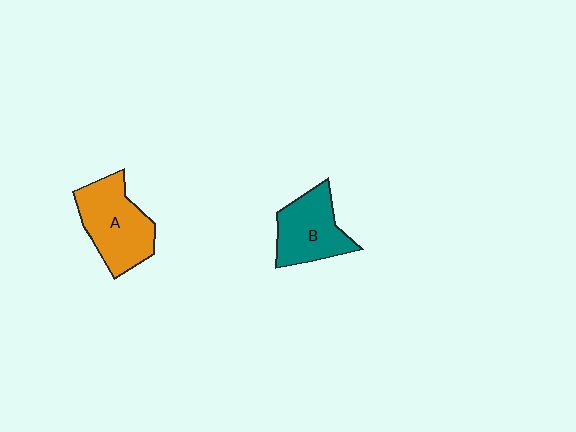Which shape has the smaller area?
Shape B (teal).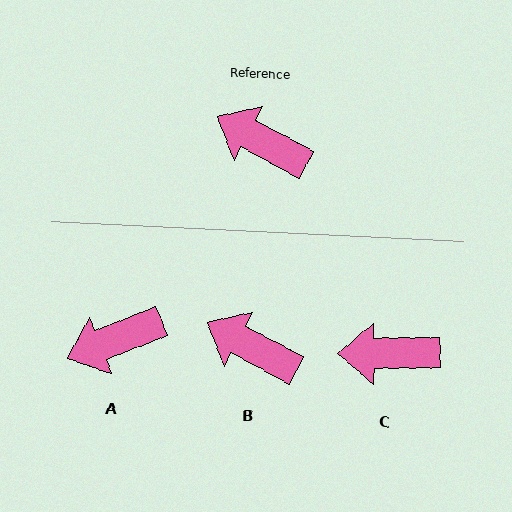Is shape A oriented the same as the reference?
No, it is off by about 50 degrees.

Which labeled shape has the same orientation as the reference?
B.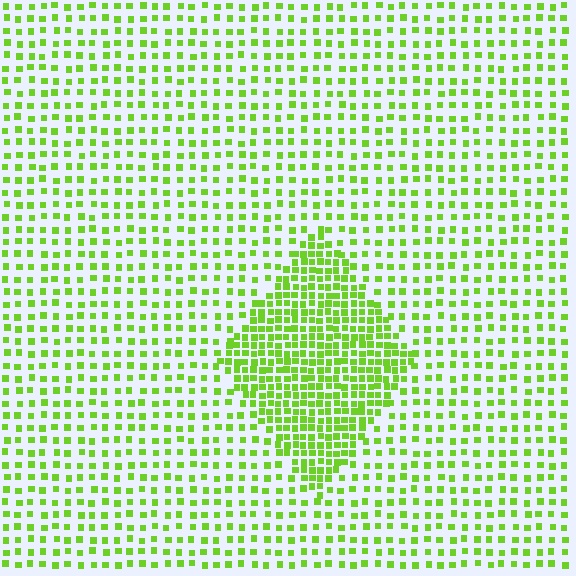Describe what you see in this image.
The image contains small lime elements arranged at two different densities. A diamond-shaped region is visible where the elements are more densely packed than the surrounding area.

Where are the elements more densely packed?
The elements are more densely packed inside the diamond boundary.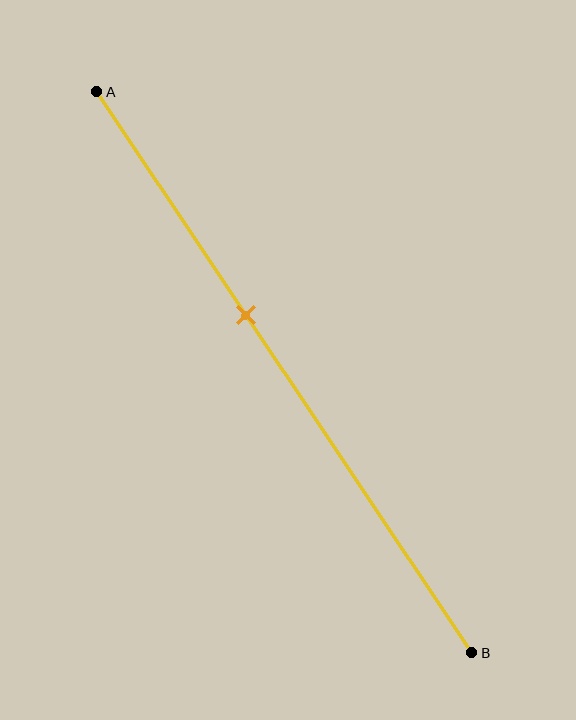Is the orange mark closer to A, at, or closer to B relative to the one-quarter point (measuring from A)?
The orange mark is closer to point B than the one-quarter point of segment AB.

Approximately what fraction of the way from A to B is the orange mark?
The orange mark is approximately 40% of the way from A to B.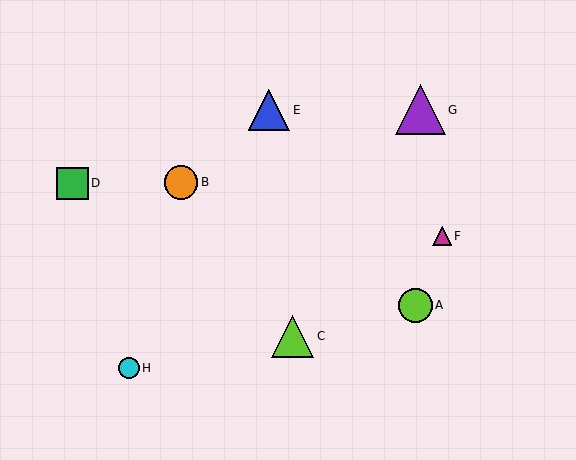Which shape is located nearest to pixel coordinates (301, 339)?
The lime triangle (labeled C) at (292, 336) is nearest to that location.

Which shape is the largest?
The purple triangle (labeled G) is the largest.